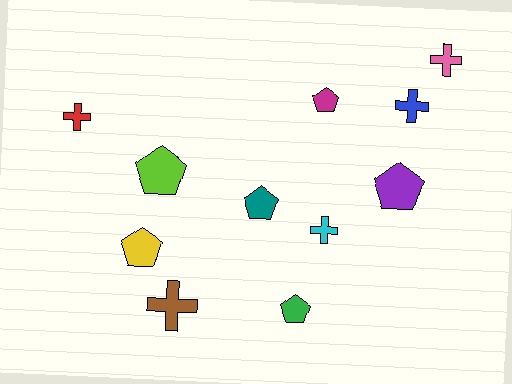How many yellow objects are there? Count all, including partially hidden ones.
There is 1 yellow object.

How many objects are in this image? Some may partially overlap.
There are 11 objects.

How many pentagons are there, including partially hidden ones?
There are 6 pentagons.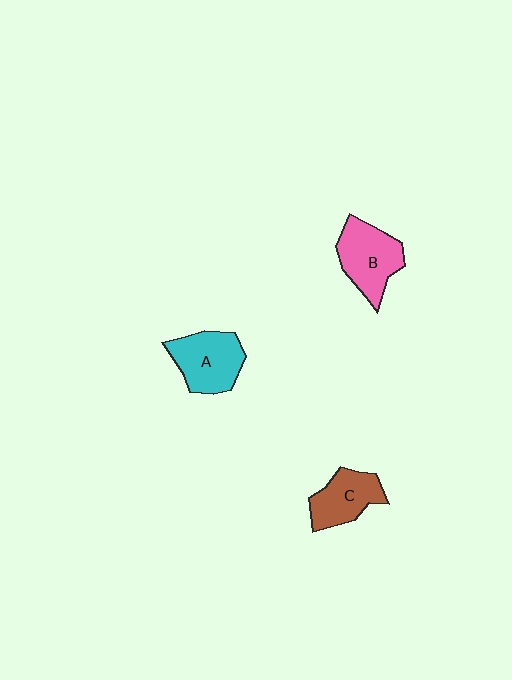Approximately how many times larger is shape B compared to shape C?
Approximately 1.2 times.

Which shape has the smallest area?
Shape C (brown).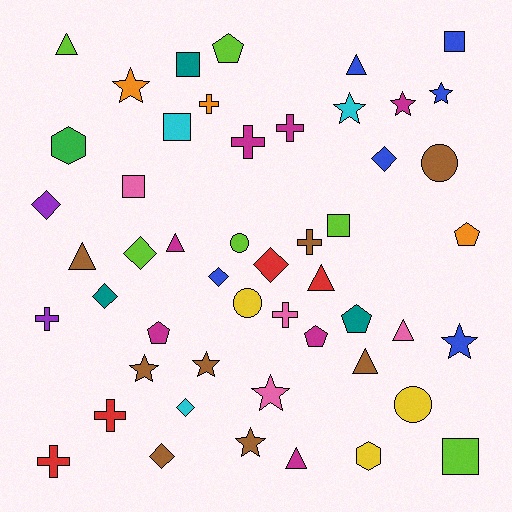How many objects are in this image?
There are 50 objects.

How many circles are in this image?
There are 4 circles.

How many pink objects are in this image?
There are 4 pink objects.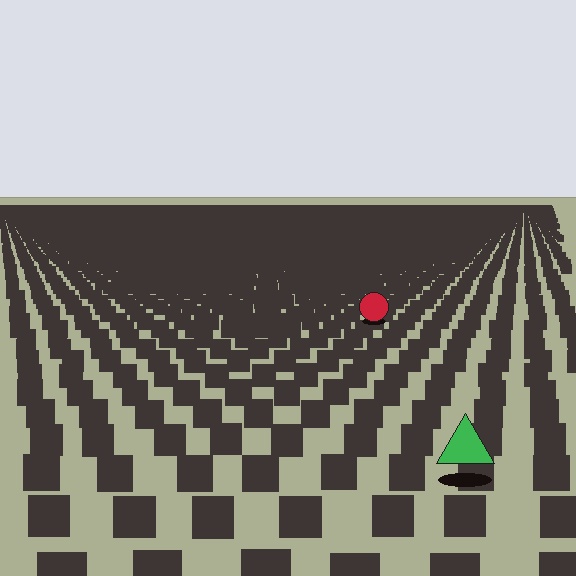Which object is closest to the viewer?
The green triangle is closest. The texture marks near it are larger and more spread out.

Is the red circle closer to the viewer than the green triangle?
No. The green triangle is closer — you can tell from the texture gradient: the ground texture is coarser near it.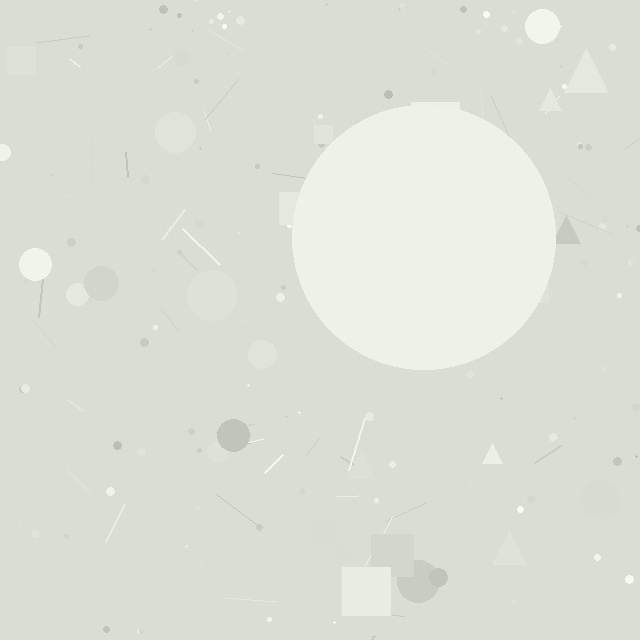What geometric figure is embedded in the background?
A circle is embedded in the background.